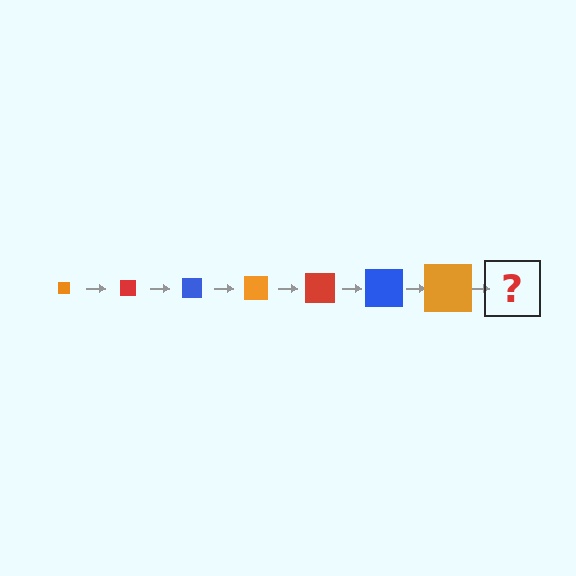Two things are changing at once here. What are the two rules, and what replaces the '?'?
The two rules are that the square grows larger each step and the color cycles through orange, red, and blue. The '?' should be a red square, larger than the previous one.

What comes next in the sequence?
The next element should be a red square, larger than the previous one.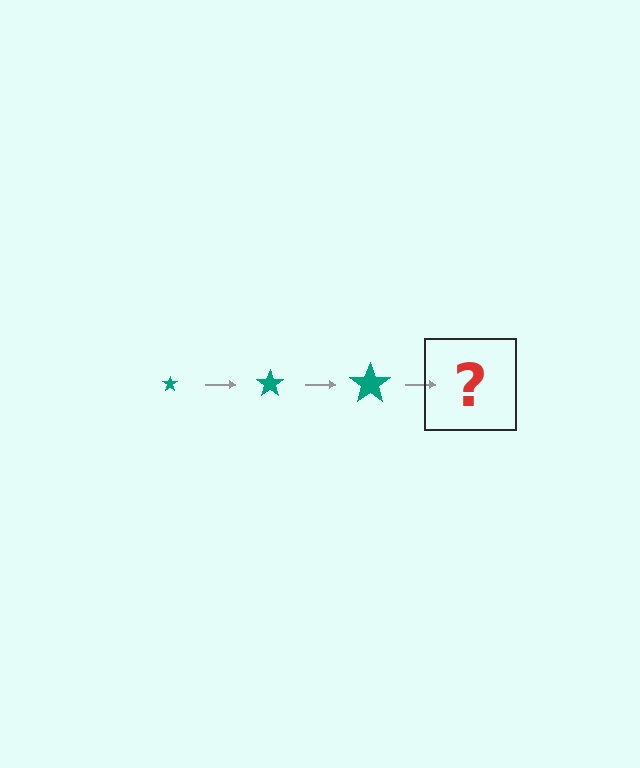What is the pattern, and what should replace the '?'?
The pattern is that the star gets progressively larger each step. The '?' should be a teal star, larger than the previous one.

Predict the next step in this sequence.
The next step is a teal star, larger than the previous one.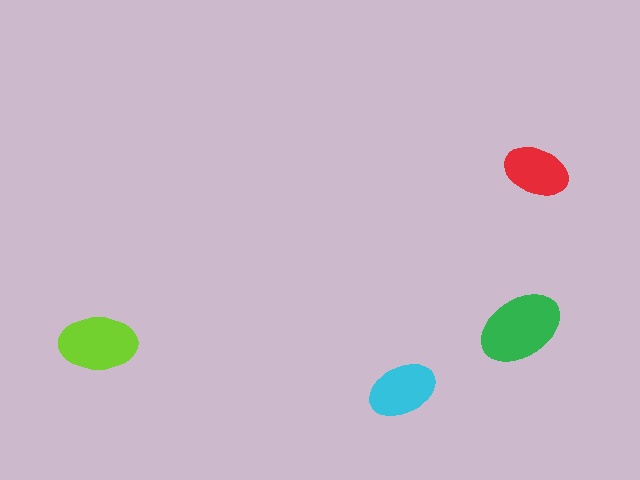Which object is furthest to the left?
The lime ellipse is leftmost.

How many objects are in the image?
There are 4 objects in the image.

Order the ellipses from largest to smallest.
the green one, the lime one, the cyan one, the red one.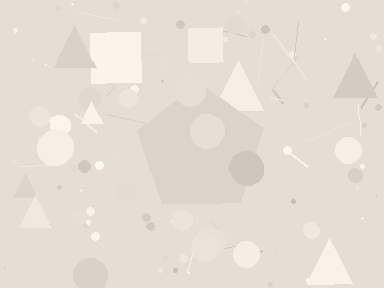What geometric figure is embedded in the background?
A pentagon is embedded in the background.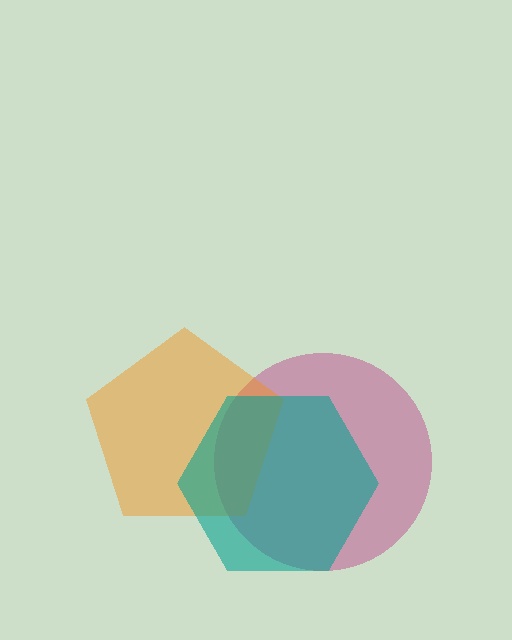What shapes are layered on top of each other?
The layered shapes are: a magenta circle, an orange pentagon, a teal hexagon.